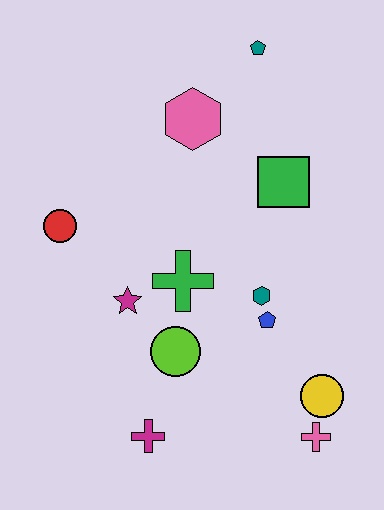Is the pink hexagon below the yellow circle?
No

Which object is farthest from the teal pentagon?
The magenta cross is farthest from the teal pentagon.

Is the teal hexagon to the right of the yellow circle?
No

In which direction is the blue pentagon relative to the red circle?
The blue pentagon is to the right of the red circle.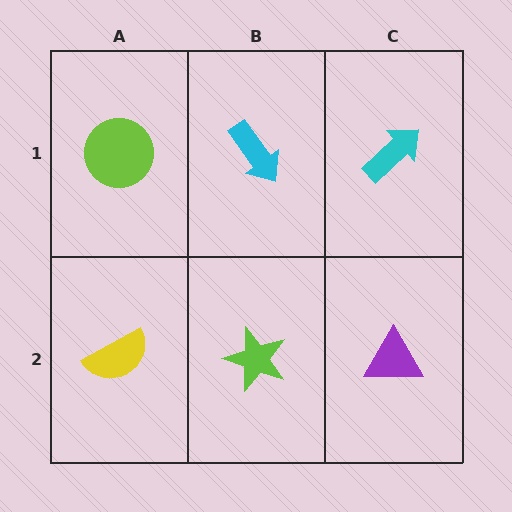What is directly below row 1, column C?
A purple triangle.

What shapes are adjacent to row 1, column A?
A yellow semicircle (row 2, column A), a cyan arrow (row 1, column B).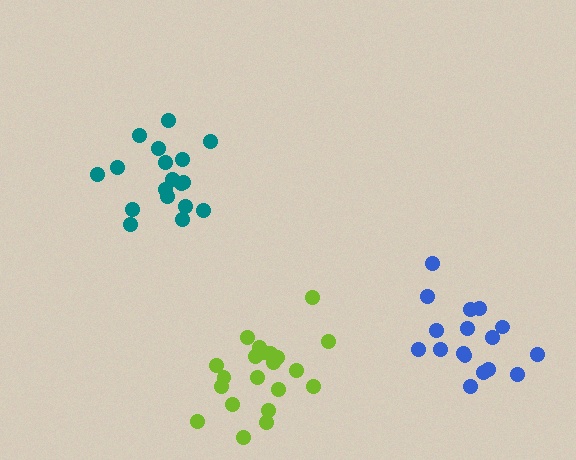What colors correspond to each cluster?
The clusters are colored: teal, lime, blue.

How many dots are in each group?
Group 1: 18 dots, Group 2: 21 dots, Group 3: 17 dots (56 total).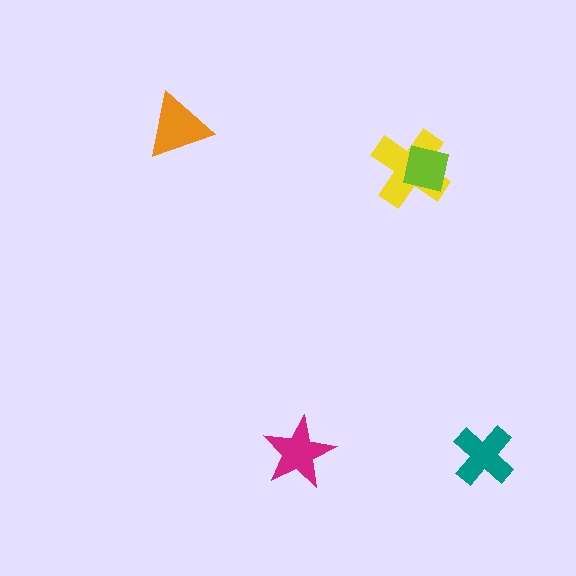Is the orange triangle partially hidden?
No, no other shape covers it.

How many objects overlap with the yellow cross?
1 object overlaps with the yellow cross.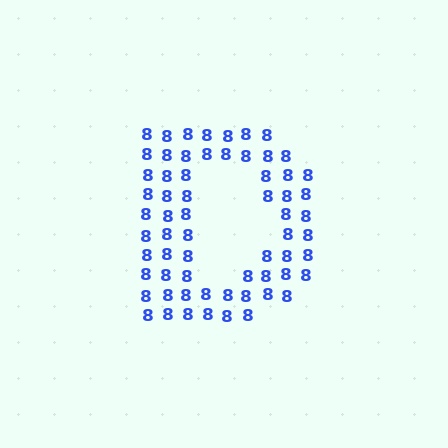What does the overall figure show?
The overall figure shows the letter D.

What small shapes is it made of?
It is made of small digit 8's.